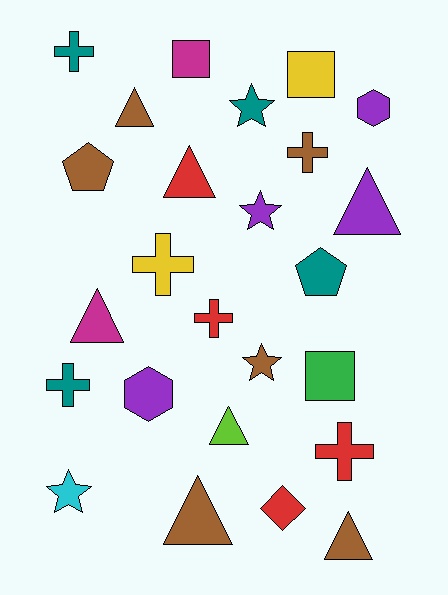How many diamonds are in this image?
There is 1 diamond.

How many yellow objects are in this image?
There are 2 yellow objects.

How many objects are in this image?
There are 25 objects.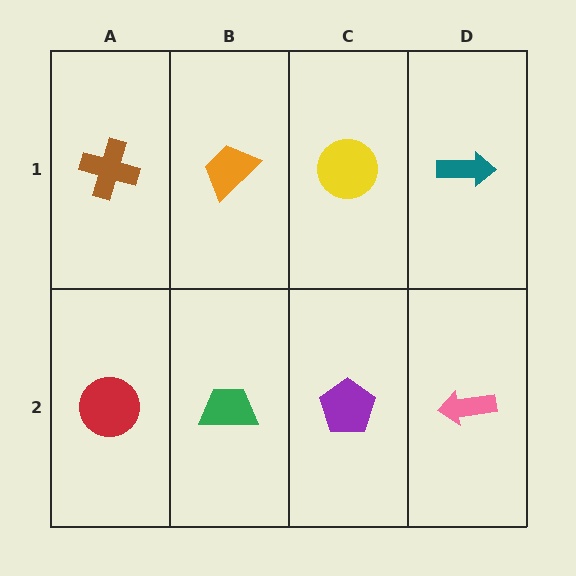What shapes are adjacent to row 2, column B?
An orange trapezoid (row 1, column B), a red circle (row 2, column A), a purple pentagon (row 2, column C).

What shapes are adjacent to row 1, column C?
A purple pentagon (row 2, column C), an orange trapezoid (row 1, column B), a teal arrow (row 1, column D).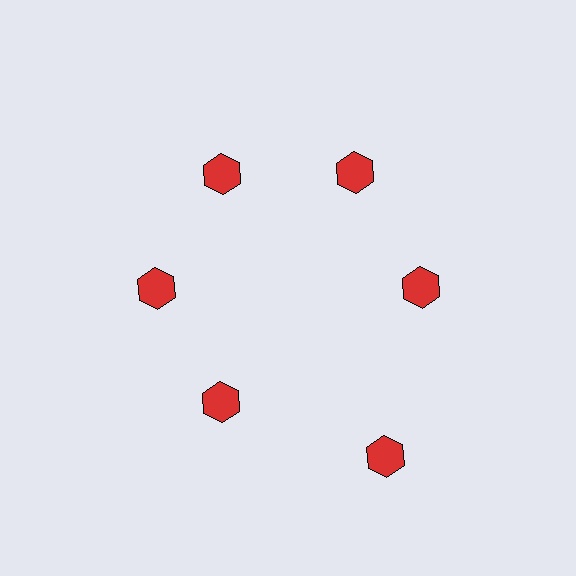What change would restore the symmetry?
The symmetry would be restored by moving it inward, back onto the ring so that all 6 hexagons sit at equal angles and equal distance from the center.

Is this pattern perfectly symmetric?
No. The 6 red hexagons are arranged in a ring, but one element near the 5 o'clock position is pushed outward from the center, breaking the 6-fold rotational symmetry.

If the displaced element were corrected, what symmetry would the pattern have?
It would have 6-fold rotational symmetry — the pattern would map onto itself every 60 degrees.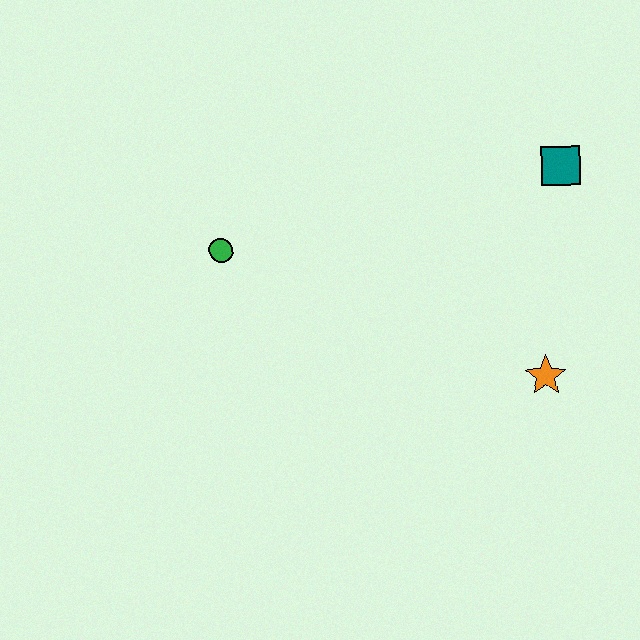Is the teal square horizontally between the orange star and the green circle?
No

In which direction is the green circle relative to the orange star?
The green circle is to the left of the orange star.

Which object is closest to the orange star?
The teal square is closest to the orange star.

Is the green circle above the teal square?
No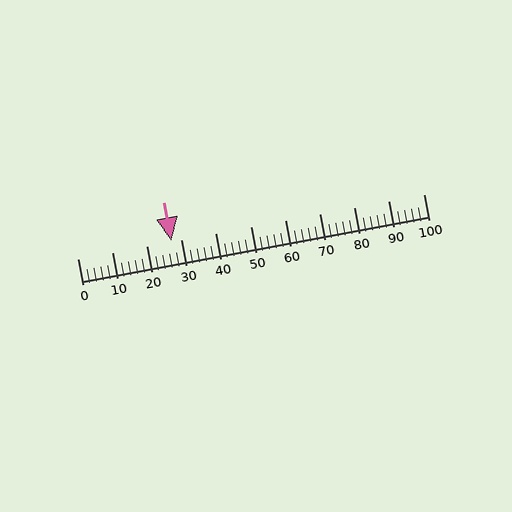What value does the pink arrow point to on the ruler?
The pink arrow points to approximately 27.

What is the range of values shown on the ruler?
The ruler shows values from 0 to 100.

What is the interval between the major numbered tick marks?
The major tick marks are spaced 10 units apart.